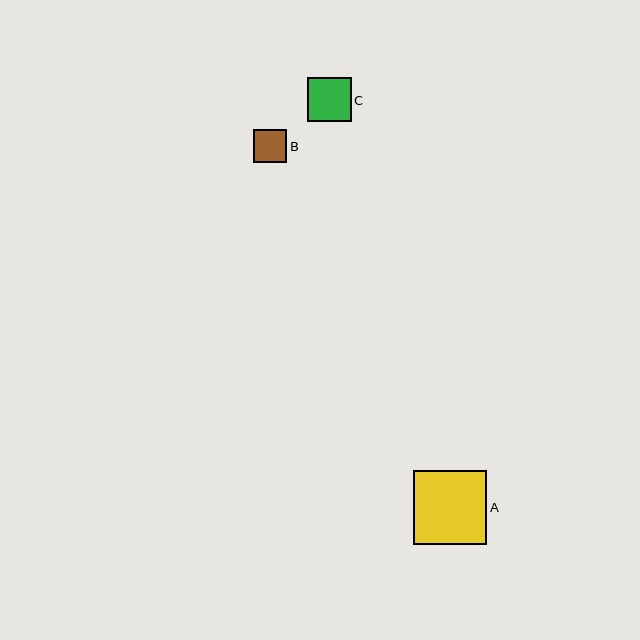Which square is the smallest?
Square B is the smallest with a size of approximately 33 pixels.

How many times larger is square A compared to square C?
Square A is approximately 1.7 times the size of square C.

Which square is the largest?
Square A is the largest with a size of approximately 74 pixels.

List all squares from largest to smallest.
From largest to smallest: A, C, B.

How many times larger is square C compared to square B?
Square C is approximately 1.3 times the size of square B.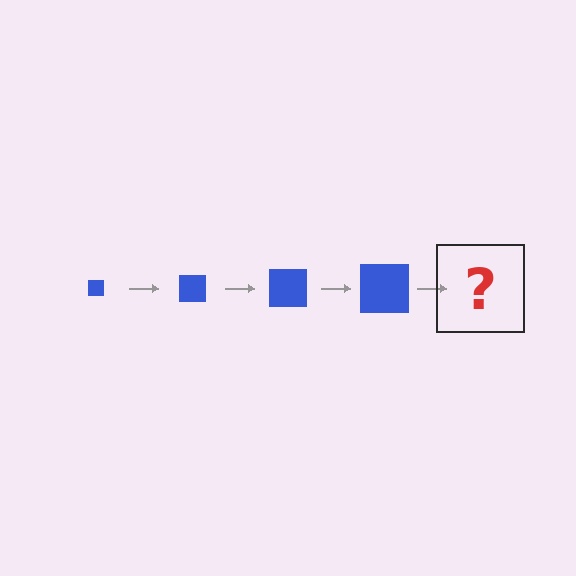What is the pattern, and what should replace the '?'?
The pattern is that the square gets progressively larger each step. The '?' should be a blue square, larger than the previous one.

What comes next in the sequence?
The next element should be a blue square, larger than the previous one.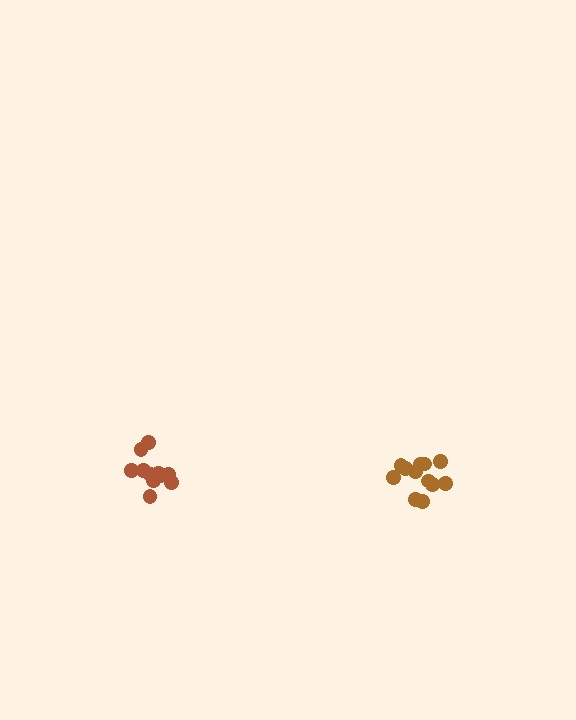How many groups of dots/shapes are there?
There are 2 groups.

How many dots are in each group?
Group 1: 11 dots, Group 2: 12 dots (23 total).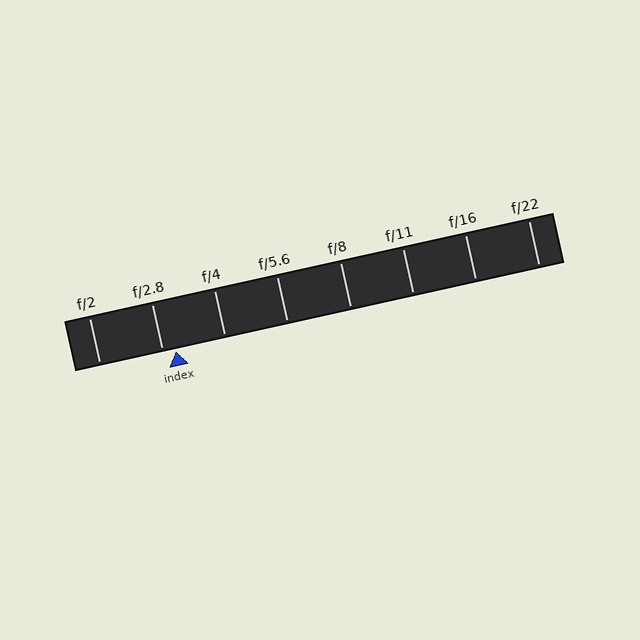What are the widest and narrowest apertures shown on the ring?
The widest aperture shown is f/2 and the narrowest is f/22.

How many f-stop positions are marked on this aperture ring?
There are 8 f-stop positions marked.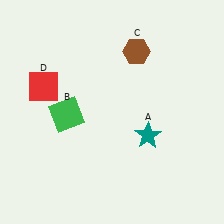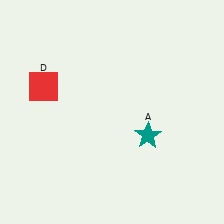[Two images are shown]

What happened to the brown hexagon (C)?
The brown hexagon (C) was removed in Image 2. It was in the top-right area of Image 1.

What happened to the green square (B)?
The green square (B) was removed in Image 2. It was in the bottom-left area of Image 1.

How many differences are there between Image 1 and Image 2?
There are 2 differences between the two images.